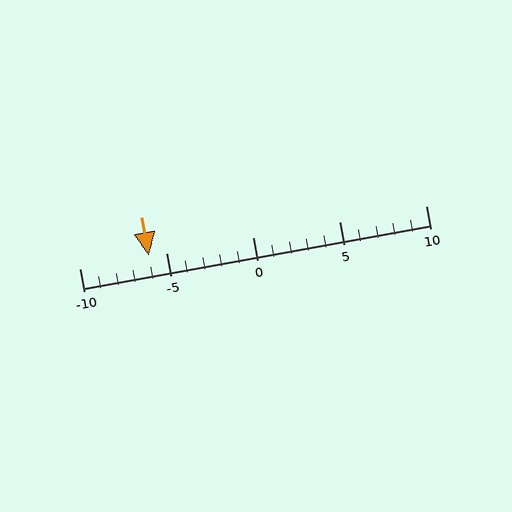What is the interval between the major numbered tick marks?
The major tick marks are spaced 5 units apart.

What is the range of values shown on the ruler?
The ruler shows values from -10 to 10.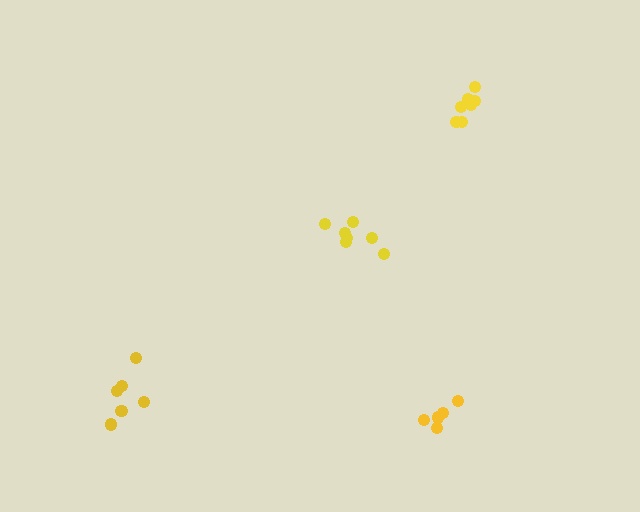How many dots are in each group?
Group 1: 7 dots, Group 2: 6 dots, Group 3: 6 dots, Group 4: 7 dots (26 total).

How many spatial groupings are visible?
There are 4 spatial groupings.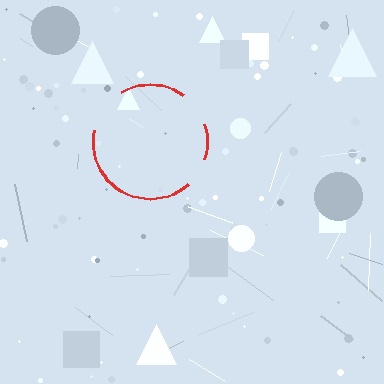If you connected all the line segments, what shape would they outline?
They would outline a circle.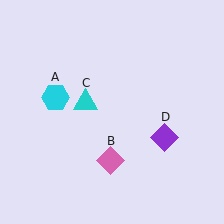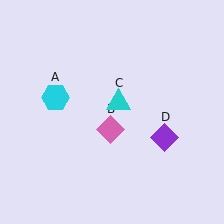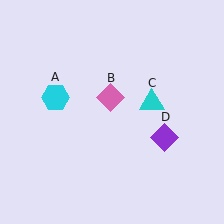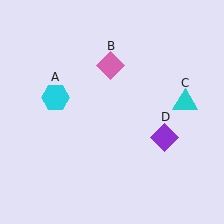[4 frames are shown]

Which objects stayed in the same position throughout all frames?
Cyan hexagon (object A) and purple diamond (object D) remained stationary.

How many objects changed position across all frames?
2 objects changed position: pink diamond (object B), cyan triangle (object C).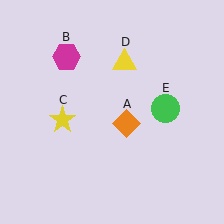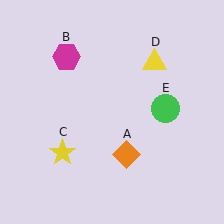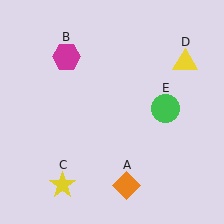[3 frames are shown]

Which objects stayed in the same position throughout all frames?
Magenta hexagon (object B) and green circle (object E) remained stationary.